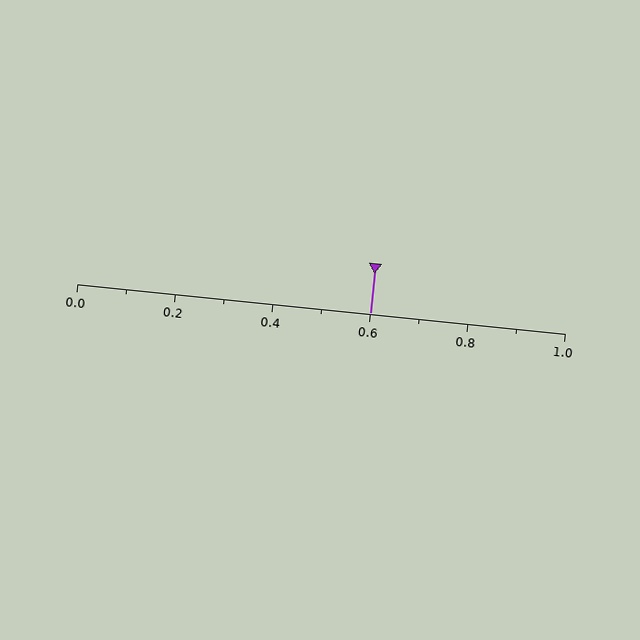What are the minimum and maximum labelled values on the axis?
The axis runs from 0.0 to 1.0.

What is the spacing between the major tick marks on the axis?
The major ticks are spaced 0.2 apart.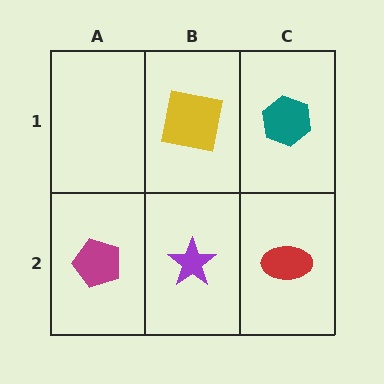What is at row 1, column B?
A yellow square.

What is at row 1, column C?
A teal hexagon.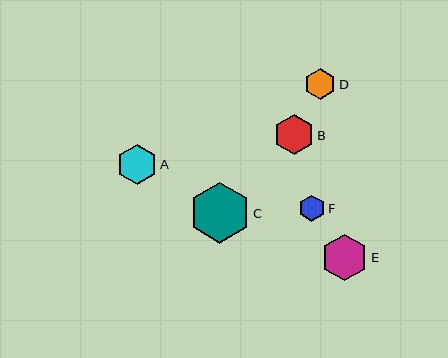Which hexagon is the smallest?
Hexagon F is the smallest with a size of approximately 26 pixels.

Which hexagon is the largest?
Hexagon C is the largest with a size of approximately 60 pixels.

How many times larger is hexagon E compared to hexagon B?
Hexagon E is approximately 1.2 times the size of hexagon B.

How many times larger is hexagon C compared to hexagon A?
Hexagon C is approximately 1.5 times the size of hexagon A.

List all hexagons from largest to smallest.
From largest to smallest: C, E, B, A, D, F.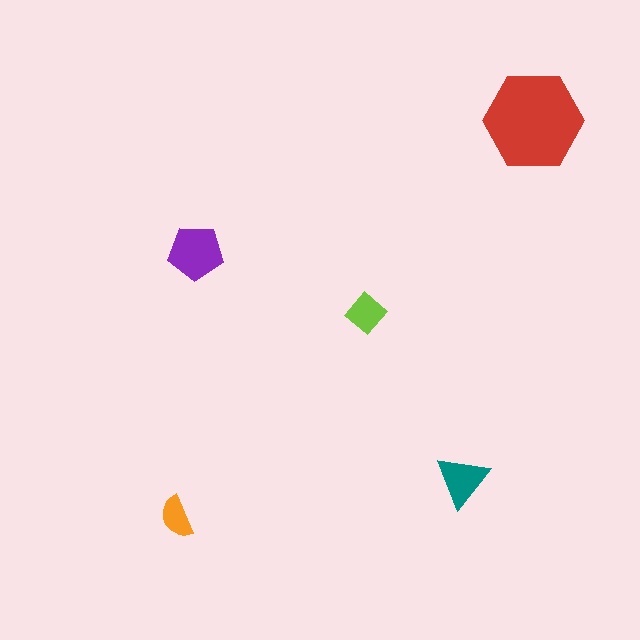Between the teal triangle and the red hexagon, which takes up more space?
The red hexagon.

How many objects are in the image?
There are 5 objects in the image.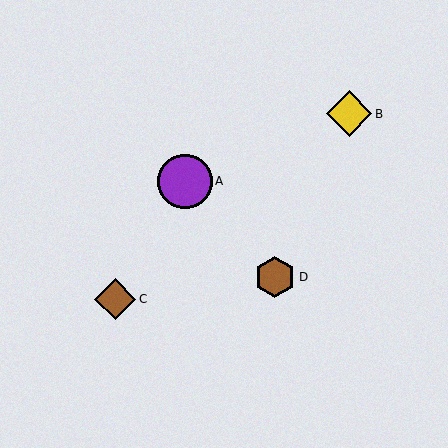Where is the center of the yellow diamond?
The center of the yellow diamond is at (349, 114).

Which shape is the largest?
The purple circle (labeled A) is the largest.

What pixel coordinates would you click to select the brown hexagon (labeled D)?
Click at (275, 277) to select the brown hexagon D.